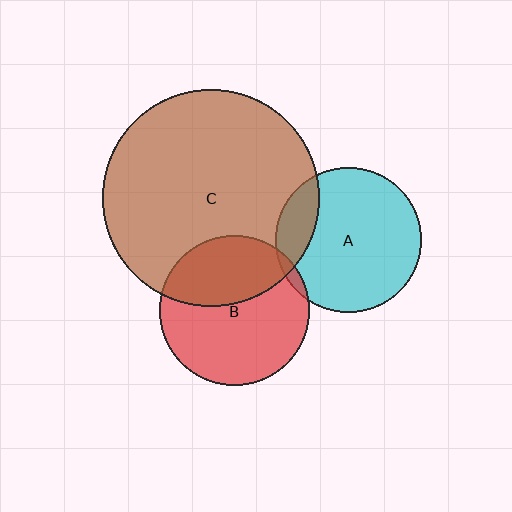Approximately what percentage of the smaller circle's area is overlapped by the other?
Approximately 40%.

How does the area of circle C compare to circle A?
Approximately 2.2 times.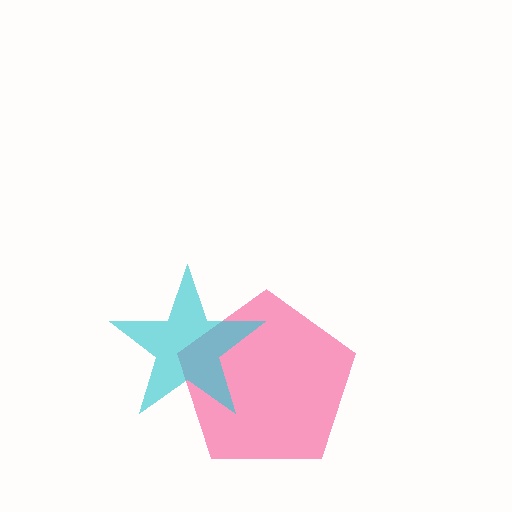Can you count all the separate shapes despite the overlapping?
Yes, there are 2 separate shapes.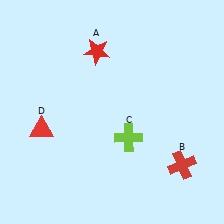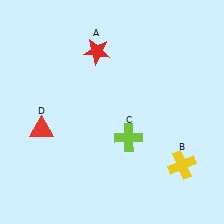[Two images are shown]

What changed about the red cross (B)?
In Image 1, B is red. In Image 2, it changed to yellow.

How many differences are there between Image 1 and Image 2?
There is 1 difference between the two images.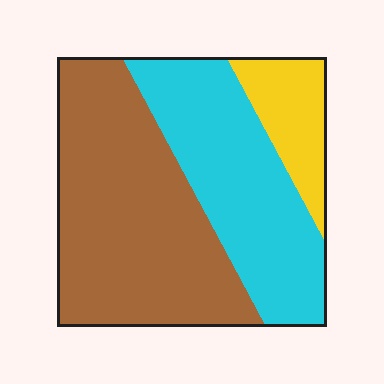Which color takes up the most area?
Brown, at roughly 50%.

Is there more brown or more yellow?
Brown.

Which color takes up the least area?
Yellow, at roughly 15%.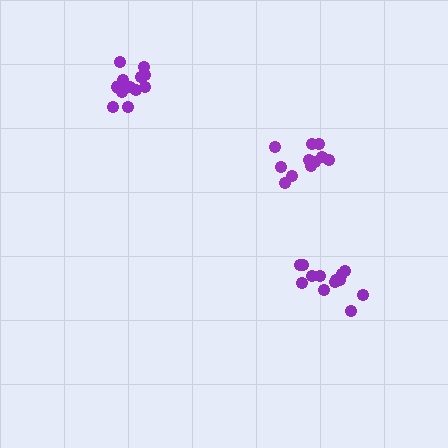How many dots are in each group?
Group 1: 13 dots, Group 2: 11 dots, Group 3: 13 dots (37 total).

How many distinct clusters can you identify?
There are 3 distinct clusters.